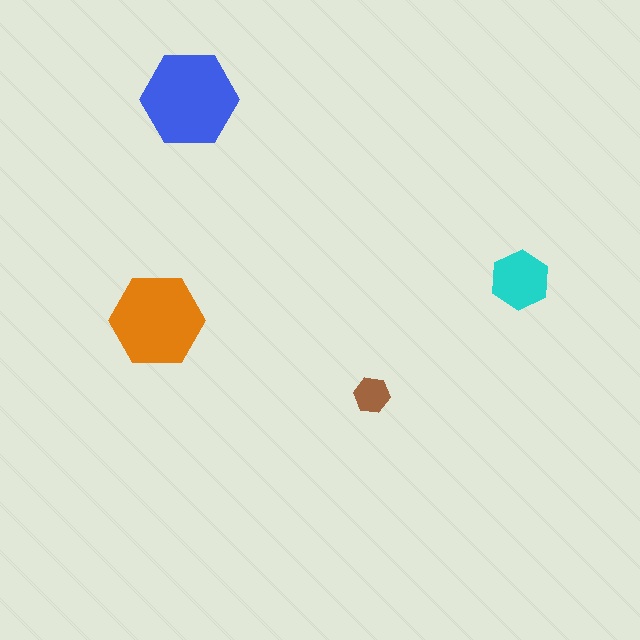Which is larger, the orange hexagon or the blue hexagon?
The blue one.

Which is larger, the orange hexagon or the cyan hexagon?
The orange one.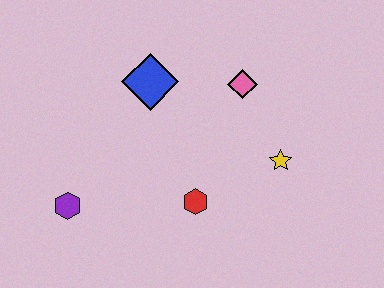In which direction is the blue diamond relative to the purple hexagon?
The blue diamond is above the purple hexagon.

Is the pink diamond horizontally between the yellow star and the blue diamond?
Yes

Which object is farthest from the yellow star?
The purple hexagon is farthest from the yellow star.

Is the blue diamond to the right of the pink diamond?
No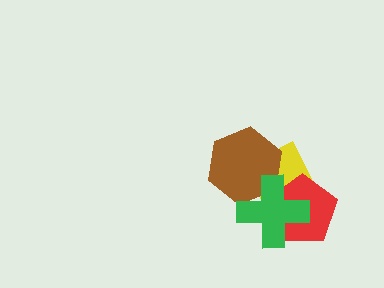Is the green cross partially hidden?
No, no other shape covers it.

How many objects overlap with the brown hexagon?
2 objects overlap with the brown hexagon.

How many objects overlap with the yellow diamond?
3 objects overlap with the yellow diamond.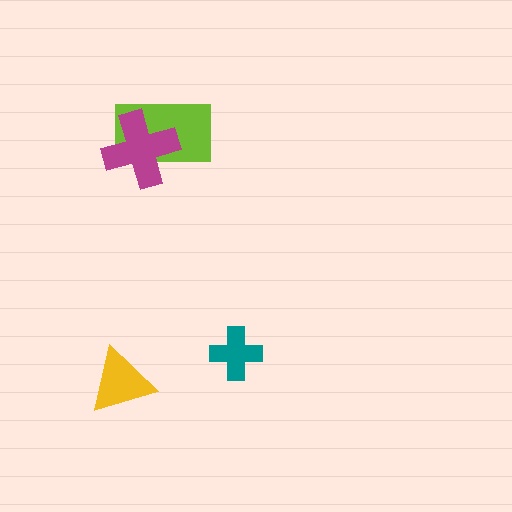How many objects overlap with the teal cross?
0 objects overlap with the teal cross.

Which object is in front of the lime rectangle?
The magenta cross is in front of the lime rectangle.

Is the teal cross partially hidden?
No, no other shape covers it.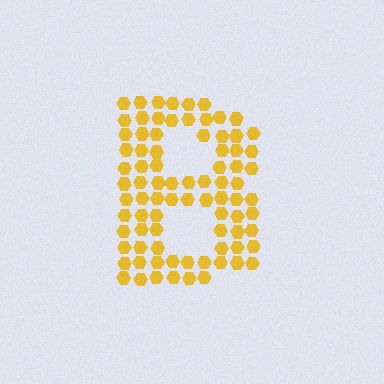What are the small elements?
The small elements are hexagons.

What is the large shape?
The large shape is the letter B.